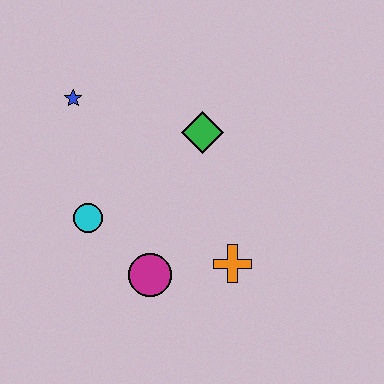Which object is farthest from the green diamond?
The magenta circle is farthest from the green diamond.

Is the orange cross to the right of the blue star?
Yes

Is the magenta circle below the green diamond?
Yes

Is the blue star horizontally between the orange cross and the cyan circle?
No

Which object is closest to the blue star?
The cyan circle is closest to the blue star.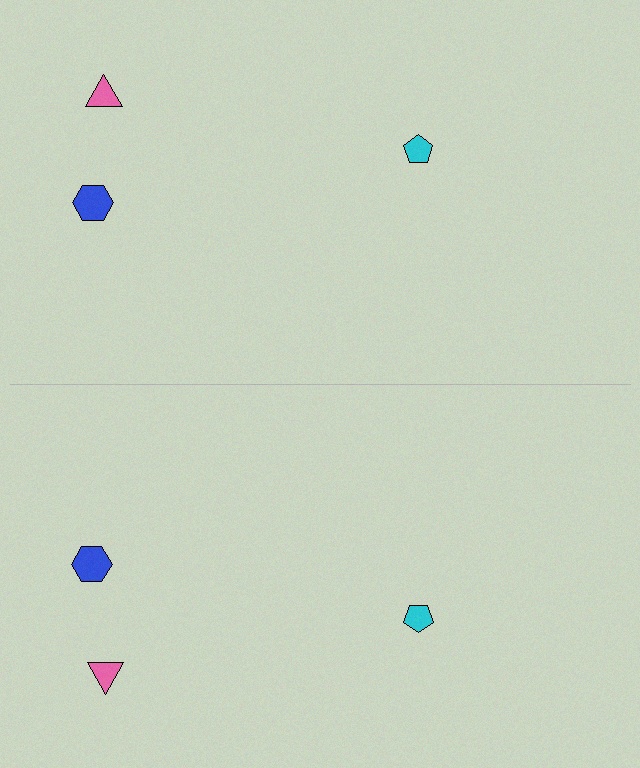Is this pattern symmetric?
Yes, this pattern has bilateral (reflection) symmetry.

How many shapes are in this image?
There are 6 shapes in this image.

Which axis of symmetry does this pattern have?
The pattern has a horizontal axis of symmetry running through the center of the image.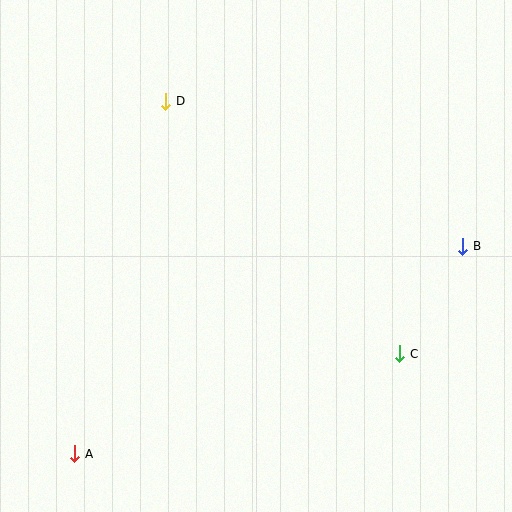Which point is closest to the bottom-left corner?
Point A is closest to the bottom-left corner.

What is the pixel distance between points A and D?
The distance between A and D is 364 pixels.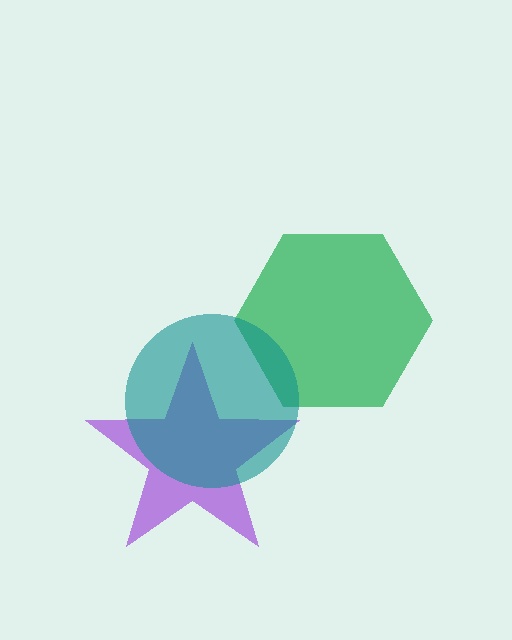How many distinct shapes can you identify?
There are 3 distinct shapes: a green hexagon, a purple star, a teal circle.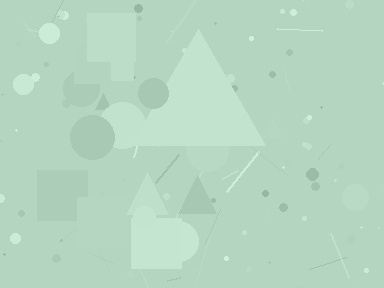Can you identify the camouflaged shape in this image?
The camouflaged shape is a triangle.